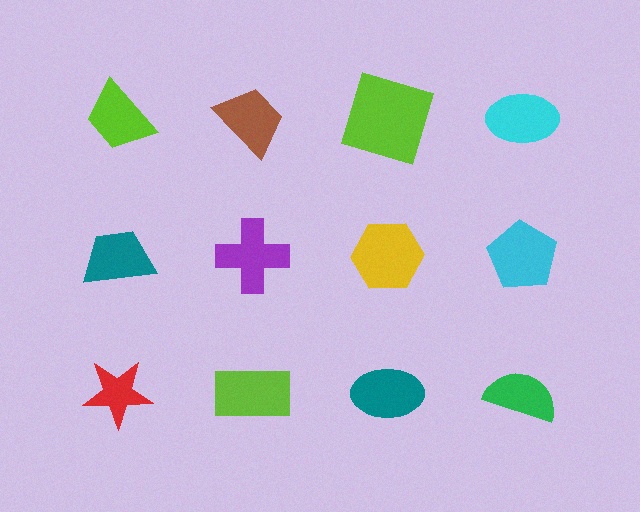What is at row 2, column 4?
A cyan pentagon.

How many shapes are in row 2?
4 shapes.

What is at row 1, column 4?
A cyan ellipse.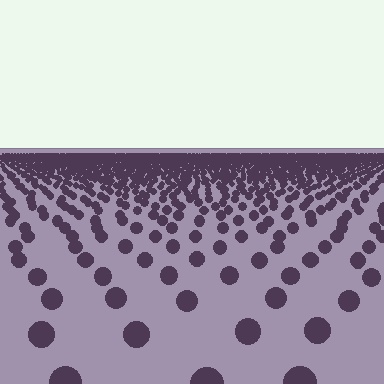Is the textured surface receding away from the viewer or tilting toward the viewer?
The surface is receding away from the viewer. Texture elements get smaller and denser toward the top.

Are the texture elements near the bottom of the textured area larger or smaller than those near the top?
Larger. Near the bottom, elements are closer to the viewer and appear at a bigger on-screen size.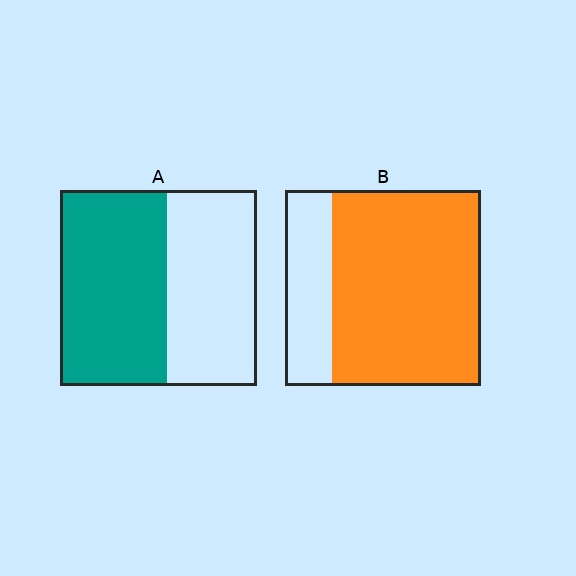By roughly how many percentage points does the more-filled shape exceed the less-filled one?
By roughly 20 percentage points (B over A).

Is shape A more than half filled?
Yes.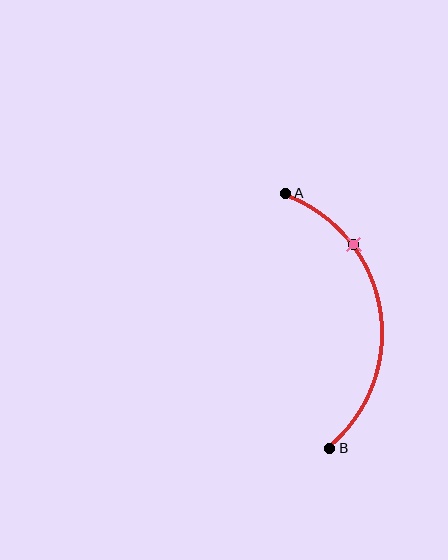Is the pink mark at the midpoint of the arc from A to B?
No. The pink mark lies on the arc but is closer to endpoint A. The arc midpoint would be at the point on the curve equidistant along the arc from both A and B.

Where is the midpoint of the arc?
The arc midpoint is the point on the curve farthest from the straight line joining A and B. It sits to the right of that line.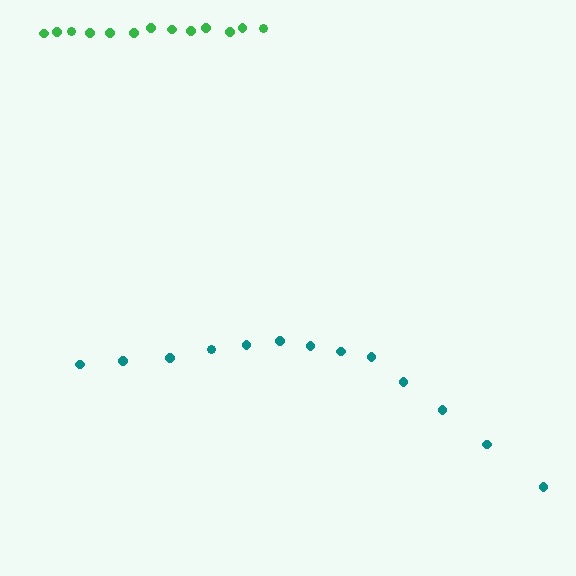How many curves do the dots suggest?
There are 2 distinct paths.